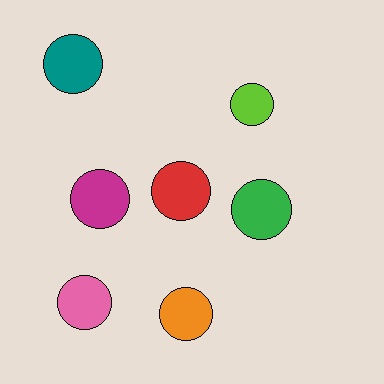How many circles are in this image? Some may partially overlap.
There are 7 circles.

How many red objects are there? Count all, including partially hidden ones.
There is 1 red object.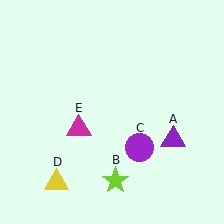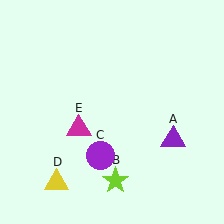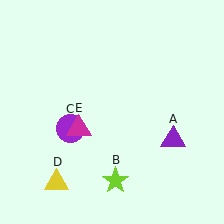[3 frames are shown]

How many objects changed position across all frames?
1 object changed position: purple circle (object C).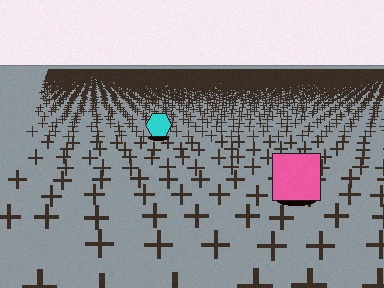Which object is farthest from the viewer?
The cyan hexagon is farthest from the viewer. It appears smaller and the ground texture around it is denser.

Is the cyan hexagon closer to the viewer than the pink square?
No. The pink square is closer — you can tell from the texture gradient: the ground texture is coarser near it.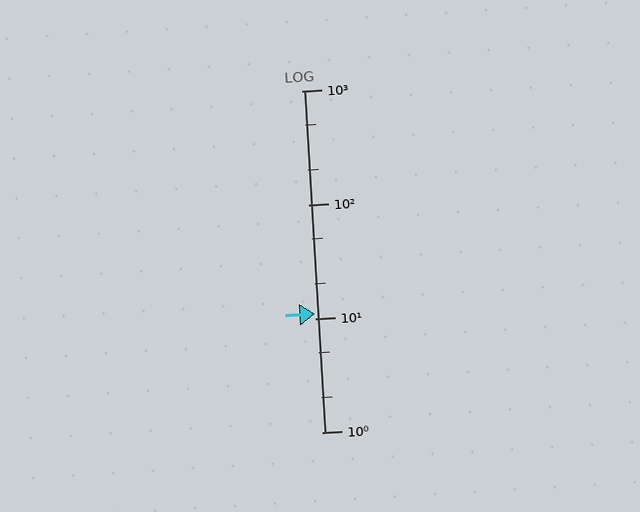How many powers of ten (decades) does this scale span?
The scale spans 3 decades, from 1 to 1000.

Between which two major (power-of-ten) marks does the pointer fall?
The pointer is between 10 and 100.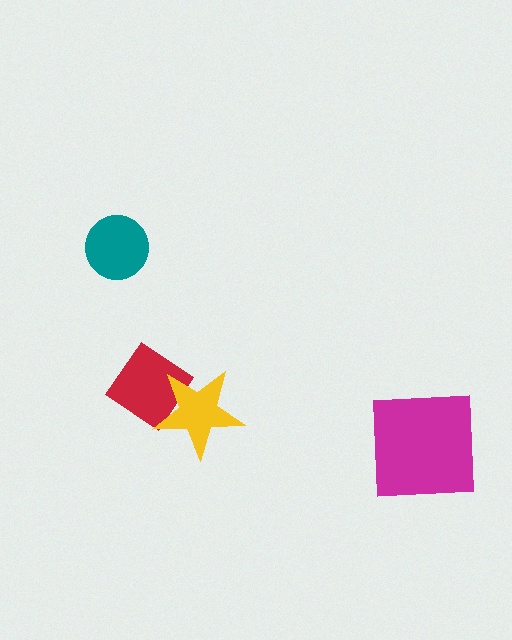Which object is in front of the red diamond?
The yellow star is in front of the red diamond.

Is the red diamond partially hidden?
Yes, it is partially covered by another shape.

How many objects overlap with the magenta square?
0 objects overlap with the magenta square.